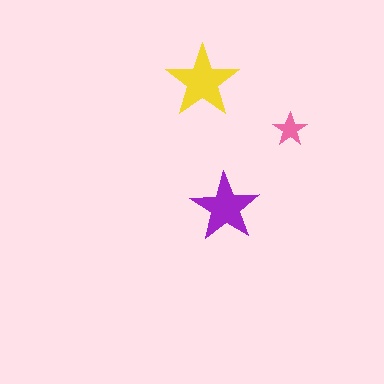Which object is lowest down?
The purple star is bottommost.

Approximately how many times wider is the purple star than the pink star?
About 2 times wider.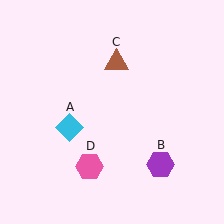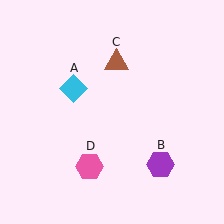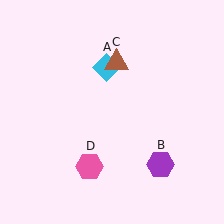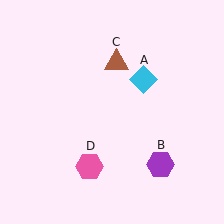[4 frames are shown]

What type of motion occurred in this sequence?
The cyan diamond (object A) rotated clockwise around the center of the scene.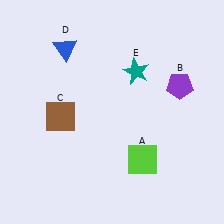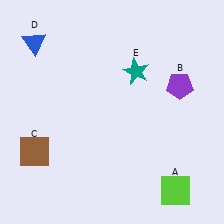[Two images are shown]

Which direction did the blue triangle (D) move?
The blue triangle (D) moved left.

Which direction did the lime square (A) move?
The lime square (A) moved right.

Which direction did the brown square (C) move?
The brown square (C) moved down.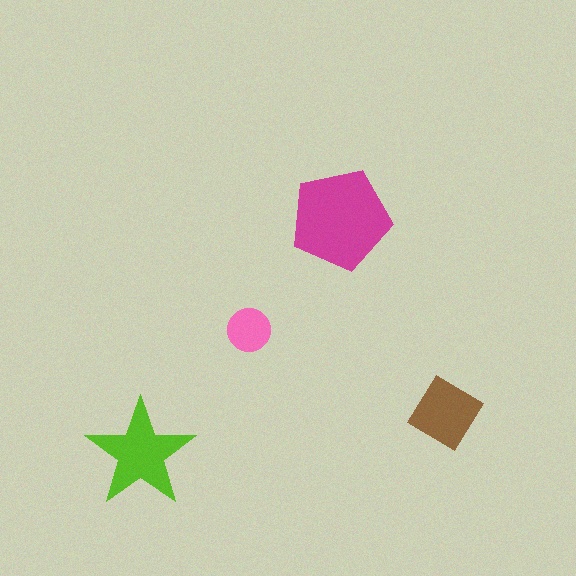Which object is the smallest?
The pink circle.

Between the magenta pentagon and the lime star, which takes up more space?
The magenta pentagon.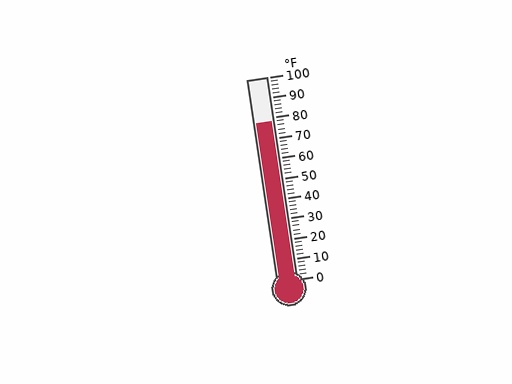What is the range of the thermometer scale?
The thermometer scale ranges from 0°F to 100°F.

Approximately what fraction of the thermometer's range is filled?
The thermometer is filled to approximately 80% of its range.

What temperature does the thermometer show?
The thermometer shows approximately 78°F.